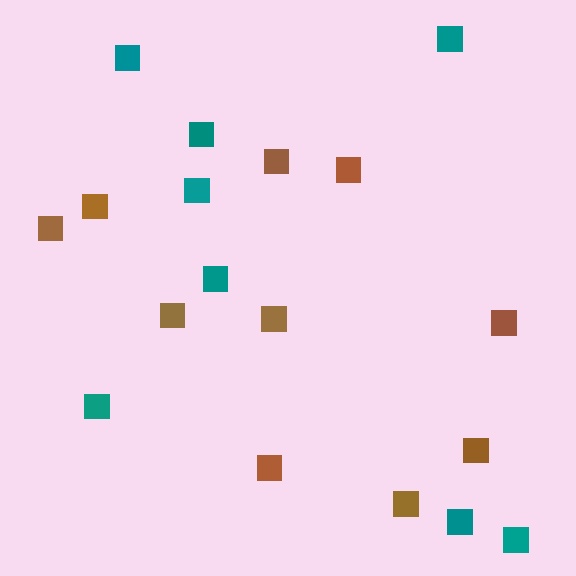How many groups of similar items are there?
There are 2 groups: one group of teal squares (8) and one group of brown squares (10).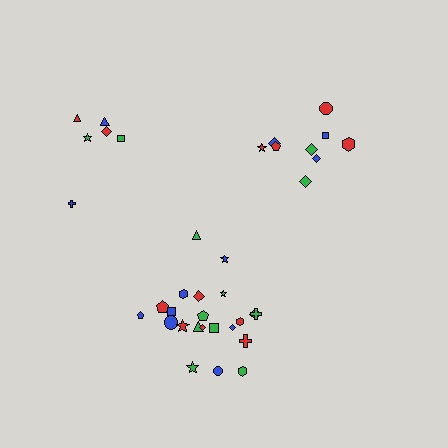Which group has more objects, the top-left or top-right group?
The top-right group.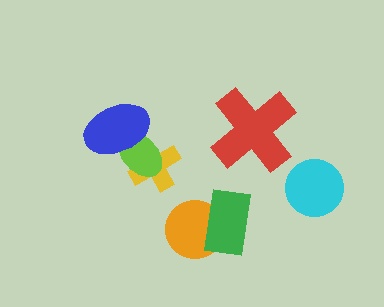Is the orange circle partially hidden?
Yes, it is partially covered by another shape.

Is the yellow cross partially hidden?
Yes, it is partially covered by another shape.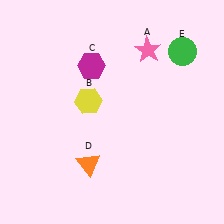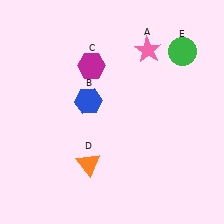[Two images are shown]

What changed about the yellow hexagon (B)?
In Image 1, B is yellow. In Image 2, it changed to blue.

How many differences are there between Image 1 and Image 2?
There is 1 difference between the two images.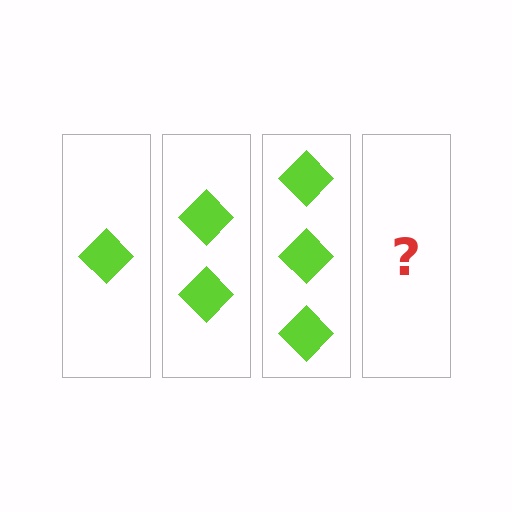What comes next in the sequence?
The next element should be 4 diamonds.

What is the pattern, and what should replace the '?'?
The pattern is that each step adds one more diamond. The '?' should be 4 diamonds.